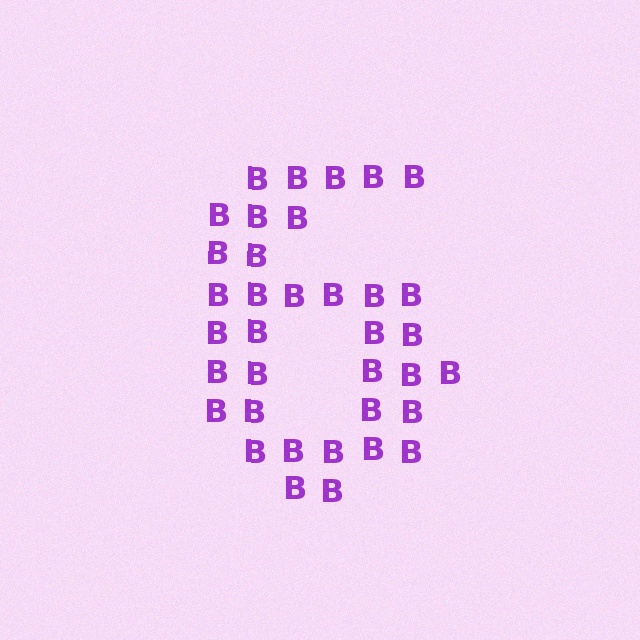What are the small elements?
The small elements are letter B's.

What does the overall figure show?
The overall figure shows the digit 6.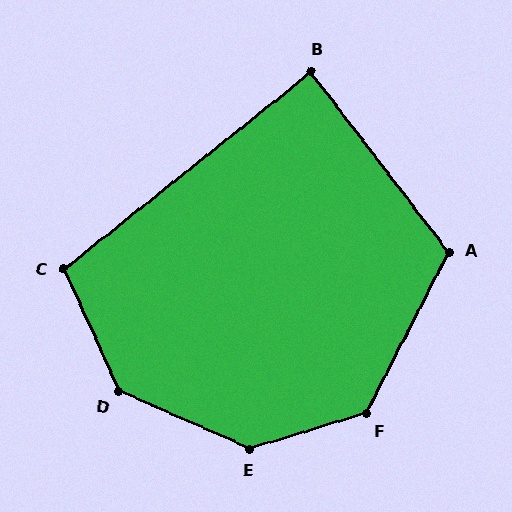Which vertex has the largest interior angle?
E, at approximately 140 degrees.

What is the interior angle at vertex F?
Approximately 134 degrees (obtuse).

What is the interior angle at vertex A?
Approximately 116 degrees (obtuse).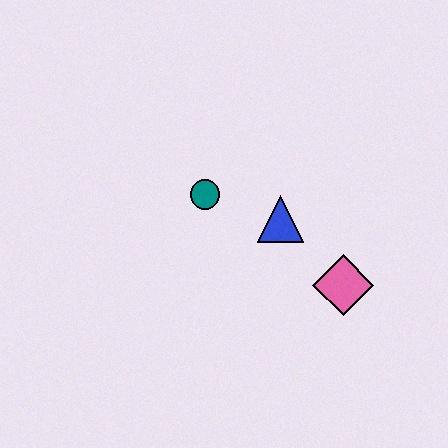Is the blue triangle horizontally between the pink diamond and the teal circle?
Yes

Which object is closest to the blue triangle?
The teal circle is closest to the blue triangle.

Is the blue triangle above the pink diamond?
Yes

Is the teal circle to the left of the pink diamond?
Yes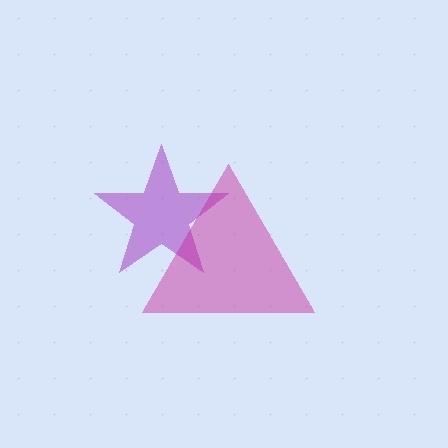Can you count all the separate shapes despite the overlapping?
Yes, there are 2 separate shapes.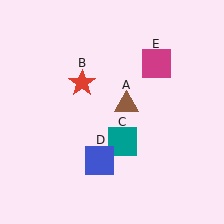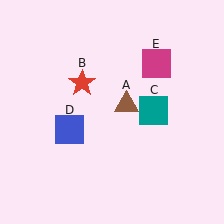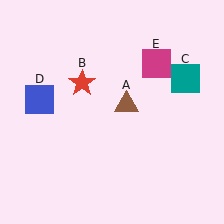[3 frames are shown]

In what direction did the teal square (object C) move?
The teal square (object C) moved up and to the right.